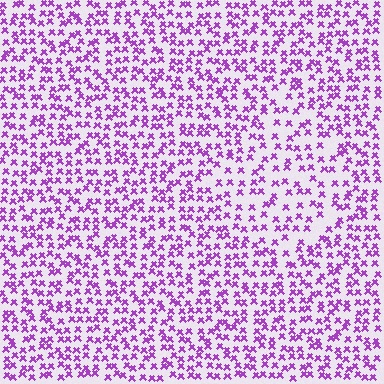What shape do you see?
I see a diamond.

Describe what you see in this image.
The image contains small purple elements arranged at two different densities. A diamond-shaped region is visible where the elements are less densely packed than the surrounding area.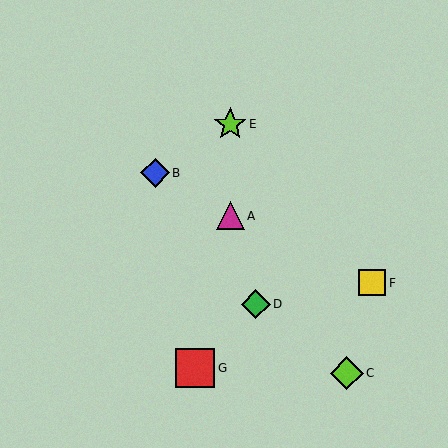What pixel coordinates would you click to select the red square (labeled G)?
Click at (195, 368) to select the red square G.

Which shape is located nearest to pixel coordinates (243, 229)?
The magenta triangle (labeled A) at (230, 216) is nearest to that location.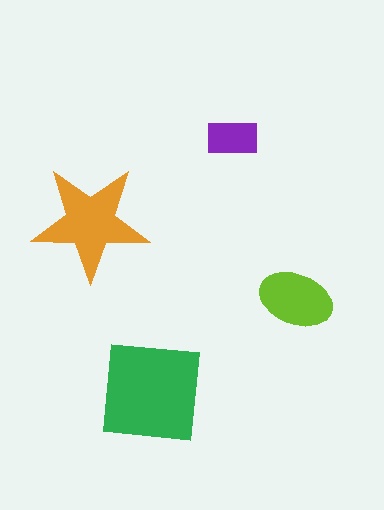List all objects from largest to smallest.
The green square, the orange star, the lime ellipse, the purple rectangle.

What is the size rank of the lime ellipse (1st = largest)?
3rd.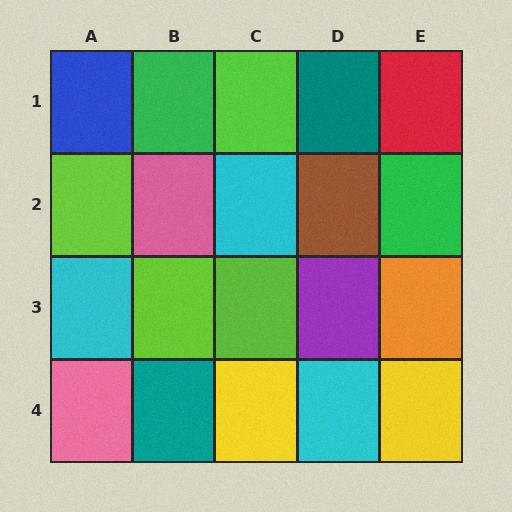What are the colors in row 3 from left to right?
Cyan, lime, lime, purple, orange.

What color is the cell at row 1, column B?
Green.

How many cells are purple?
1 cell is purple.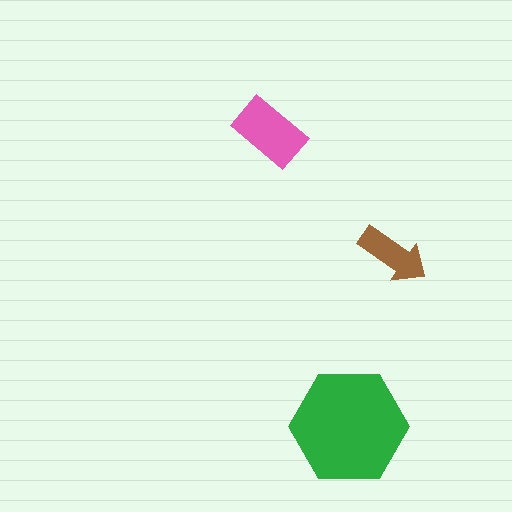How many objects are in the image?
There are 3 objects in the image.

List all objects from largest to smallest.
The green hexagon, the pink rectangle, the brown arrow.